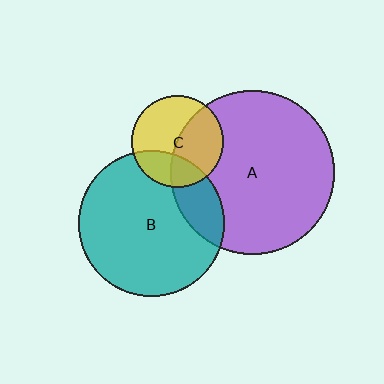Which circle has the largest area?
Circle A (purple).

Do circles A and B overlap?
Yes.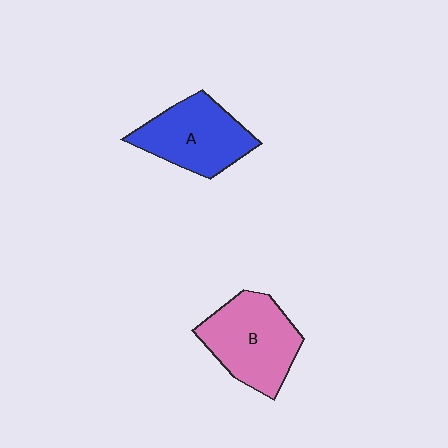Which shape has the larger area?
Shape B (pink).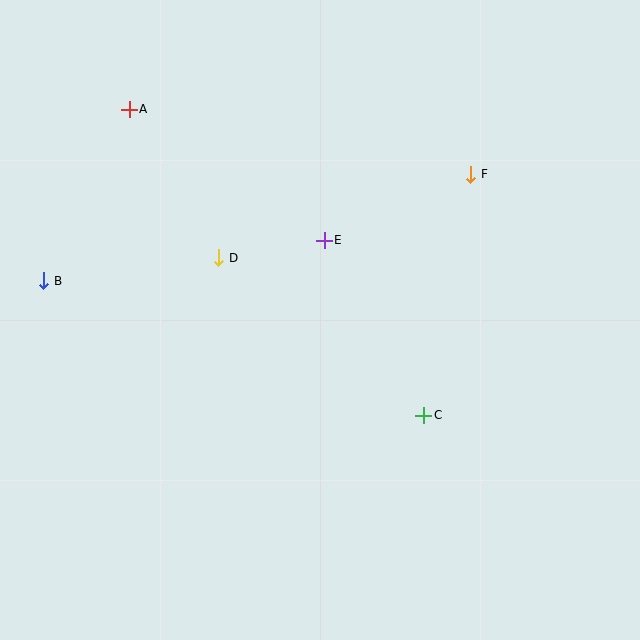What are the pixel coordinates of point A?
Point A is at (129, 109).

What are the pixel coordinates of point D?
Point D is at (219, 258).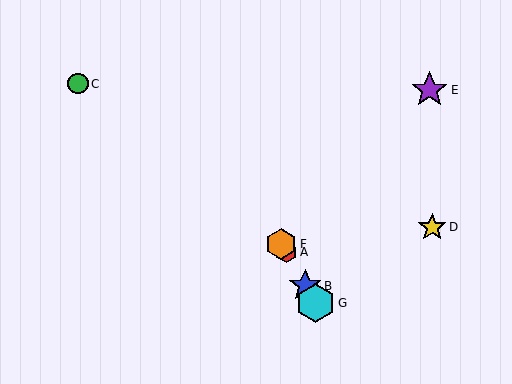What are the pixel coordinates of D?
Object D is at (432, 227).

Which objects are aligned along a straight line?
Objects A, B, F, G are aligned along a straight line.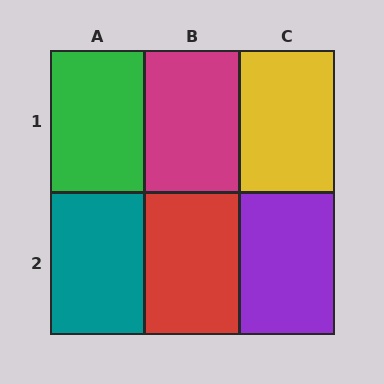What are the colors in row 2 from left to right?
Teal, red, purple.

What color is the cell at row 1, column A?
Green.